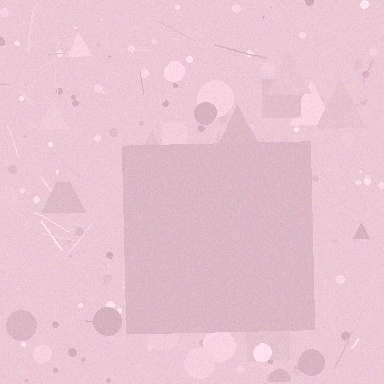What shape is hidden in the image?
A square is hidden in the image.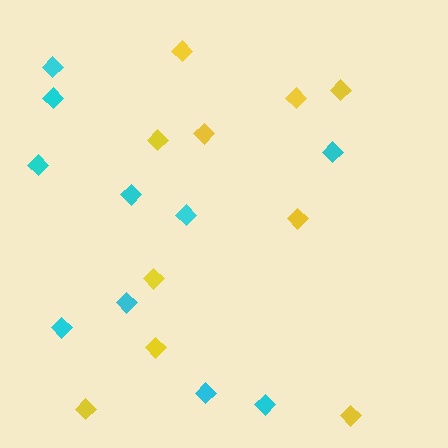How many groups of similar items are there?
There are 2 groups: one group of cyan diamonds (10) and one group of yellow diamonds (10).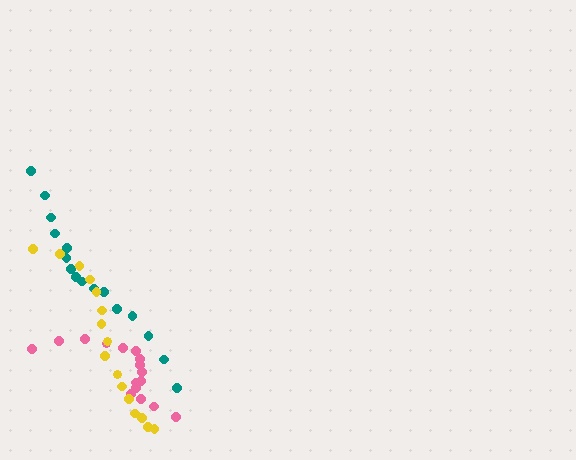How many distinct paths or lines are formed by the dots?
There are 3 distinct paths.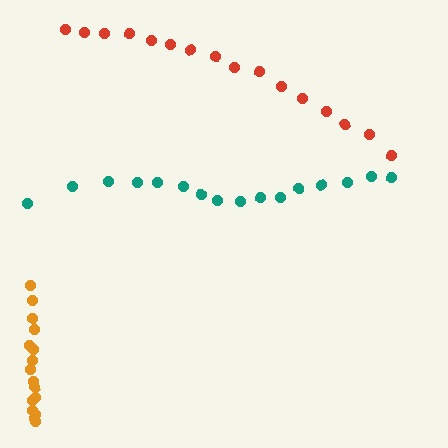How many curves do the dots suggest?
There are 3 distinct paths.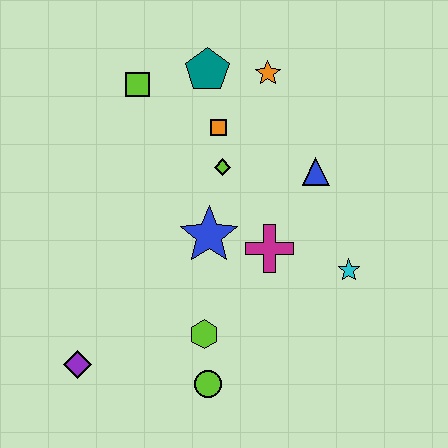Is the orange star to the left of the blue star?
No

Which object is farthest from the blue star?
The purple diamond is farthest from the blue star.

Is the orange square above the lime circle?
Yes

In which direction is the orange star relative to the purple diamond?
The orange star is above the purple diamond.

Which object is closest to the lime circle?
The lime hexagon is closest to the lime circle.